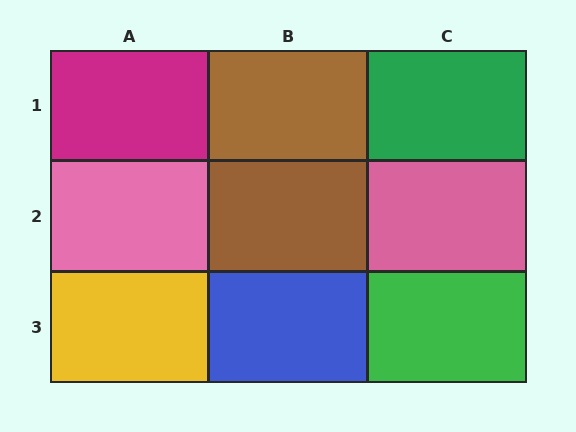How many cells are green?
2 cells are green.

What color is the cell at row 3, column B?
Blue.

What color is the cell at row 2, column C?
Pink.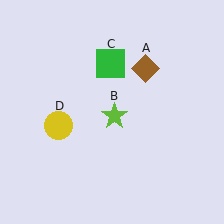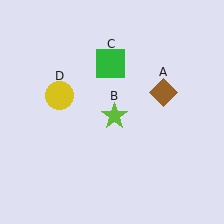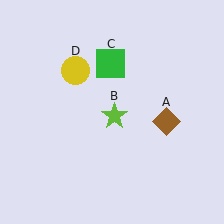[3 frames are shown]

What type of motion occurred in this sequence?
The brown diamond (object A), yellow circle (object D) rotated clockwise around the center of the scene.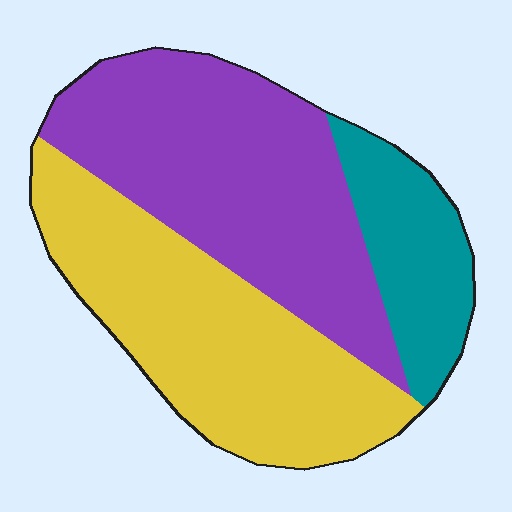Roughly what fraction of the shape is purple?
Purple takes up about two fifths (2/5) of the shape.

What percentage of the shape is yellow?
Yellow takes up about two fifths (2/5) of the shape.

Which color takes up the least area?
Teal, at roughly 15%.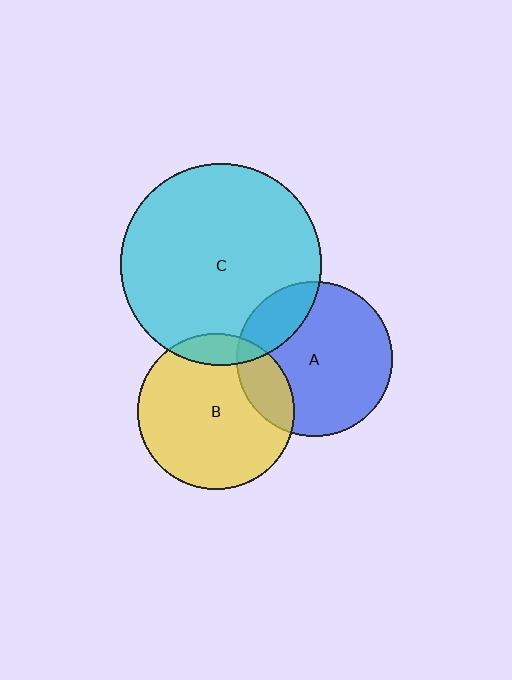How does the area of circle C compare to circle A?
Approximately 1.7 times.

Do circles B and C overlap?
Yes.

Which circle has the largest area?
Circle C (cyan).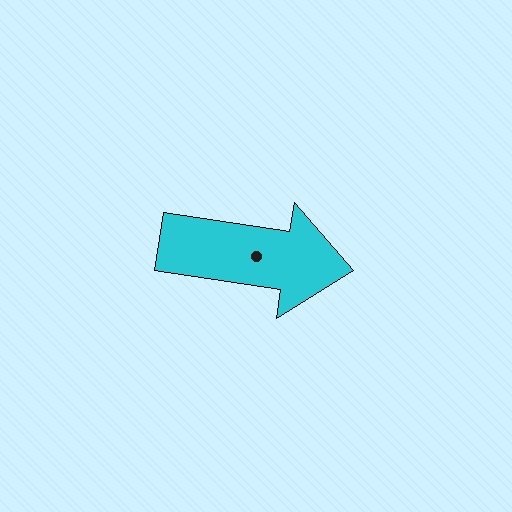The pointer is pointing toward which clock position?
Roughly 3 o'clock.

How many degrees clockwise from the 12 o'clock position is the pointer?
Approximately 99 degrees.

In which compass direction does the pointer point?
East.